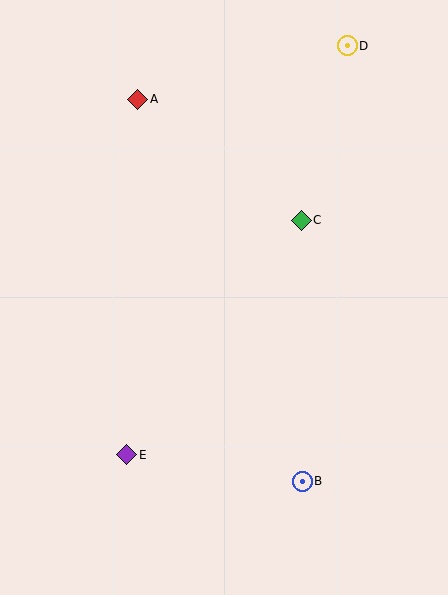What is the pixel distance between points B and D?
The distance between B and D is 438 pixels.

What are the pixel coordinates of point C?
Point C is at (301, 220).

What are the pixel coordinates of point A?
Point A is at (138, 99).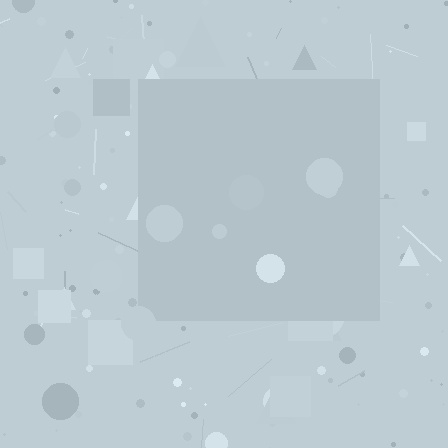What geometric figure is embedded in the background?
A square is embedded in the background.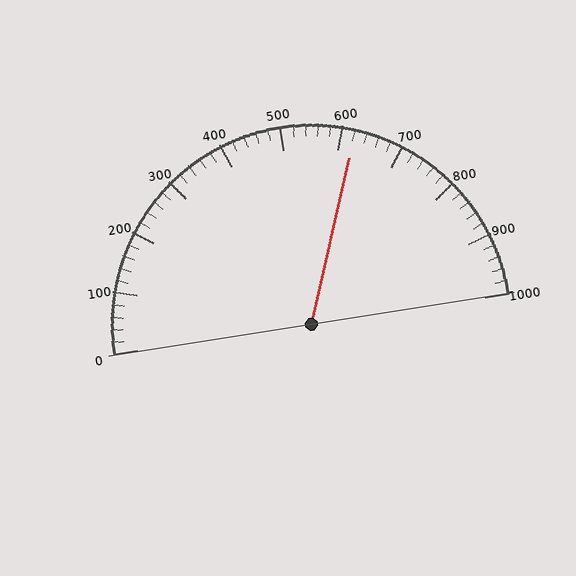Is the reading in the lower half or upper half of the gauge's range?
The reading is in the upper half of the range (0 to 1000).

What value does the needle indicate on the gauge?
The needle indicates approximately 620.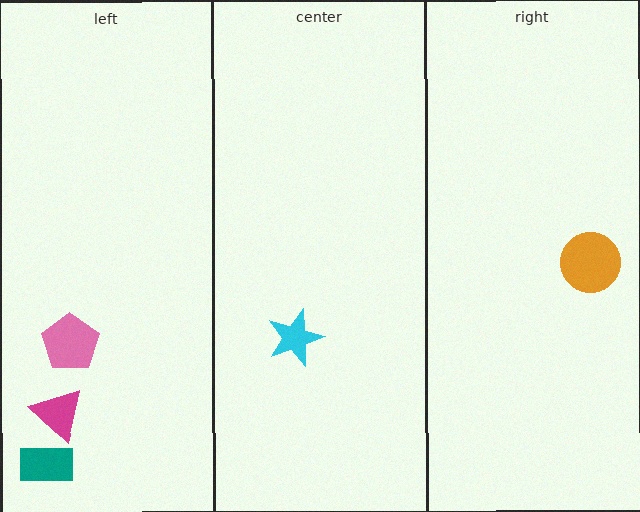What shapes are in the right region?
The orange circle.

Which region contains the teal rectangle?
The left region.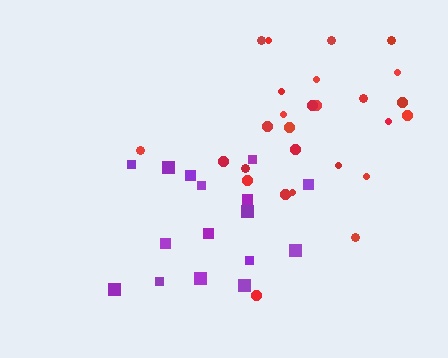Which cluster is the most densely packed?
Red.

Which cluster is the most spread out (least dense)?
Purple.